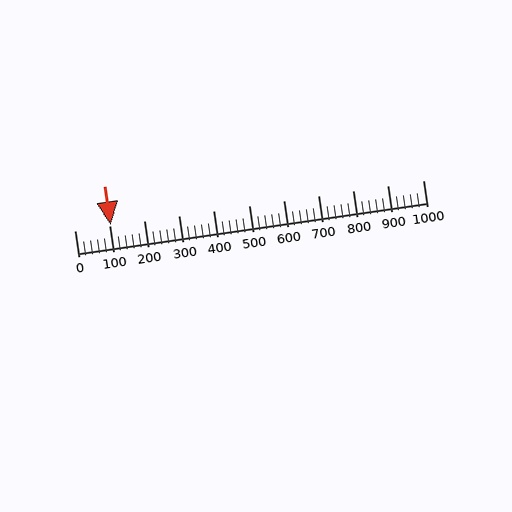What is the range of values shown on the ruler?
The ruler shows values from 0 to 1000.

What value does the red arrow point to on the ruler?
The red arrow points to approximately 104.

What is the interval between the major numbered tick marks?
The major tick marks are spaced 100 units apart.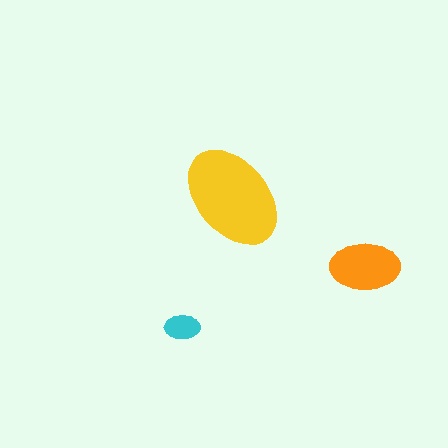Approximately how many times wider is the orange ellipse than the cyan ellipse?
About 2 times wider.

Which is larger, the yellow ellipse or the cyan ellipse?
The yellow one.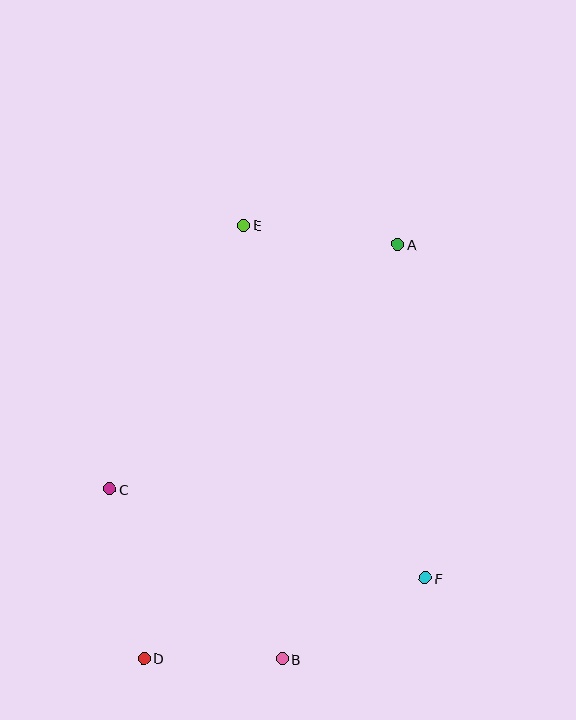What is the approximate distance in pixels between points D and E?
The distance between D and E is approximately 444 pixels.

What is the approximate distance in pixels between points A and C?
The distance between A and C is approximately 378 pixels.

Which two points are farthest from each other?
Points A and D are farthest from each other.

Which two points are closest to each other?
Points B and D are closest to each other.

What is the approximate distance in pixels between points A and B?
The distance between A and B is approximately 431 pixels.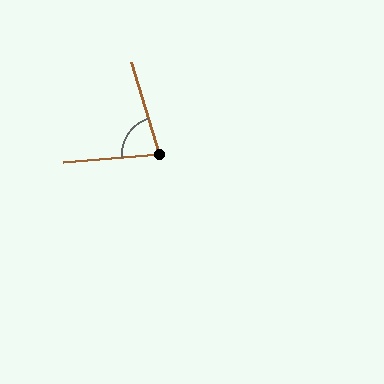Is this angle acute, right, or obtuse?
It is acute.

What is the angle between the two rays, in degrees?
Approximately 78 degrees.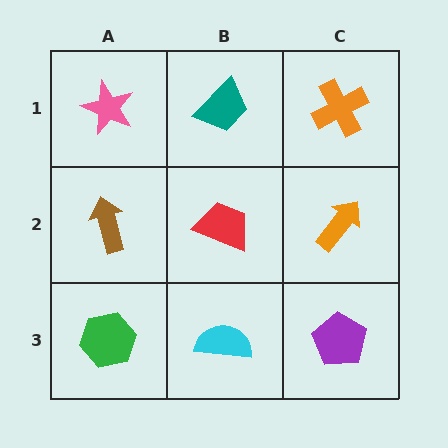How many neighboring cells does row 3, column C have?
2.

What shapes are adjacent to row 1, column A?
A brown arrow (row 2, column A), a teal trapezoid (row 1, column B).